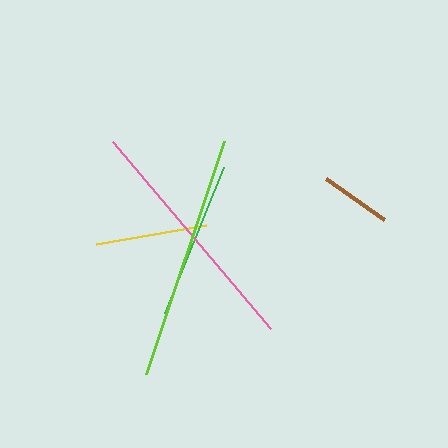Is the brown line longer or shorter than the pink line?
The pink line is longer than the brown line.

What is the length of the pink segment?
The pink segment is approximately 245 pixels long.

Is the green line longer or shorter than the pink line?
The pink line is longer than the green line.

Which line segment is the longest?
The lime line is the longest at approximately 246 pixels.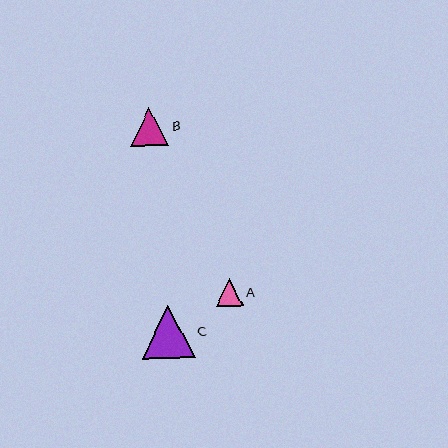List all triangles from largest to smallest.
From largest to smallest: C, B, A.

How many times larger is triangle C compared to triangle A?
Triangle C is approximately 1.9 times the size of triangle A.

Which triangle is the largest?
Triangle C is the largest with a size of approximately 53 pixels.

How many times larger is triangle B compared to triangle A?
Triangle B is approximately 1.4 times the size of triangle A.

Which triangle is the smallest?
Triangle A is the smallest with a size of approximately 27 pixels.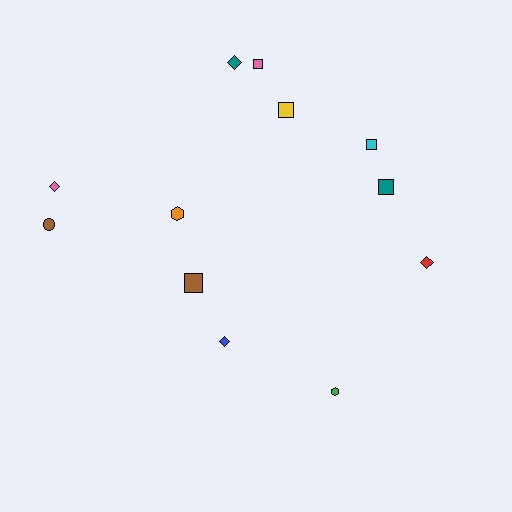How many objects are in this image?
There are 12 objects.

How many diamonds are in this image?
There are 4 diamonds.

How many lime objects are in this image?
There are no lime objects.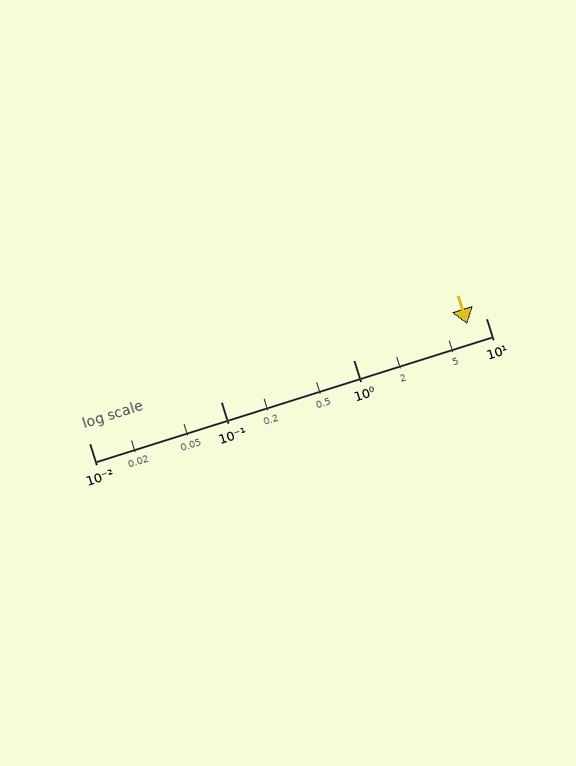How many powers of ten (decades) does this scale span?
The scale spans 3 decades, from 0.01 to 10.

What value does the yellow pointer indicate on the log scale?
The pointer indicates approximately 7.2.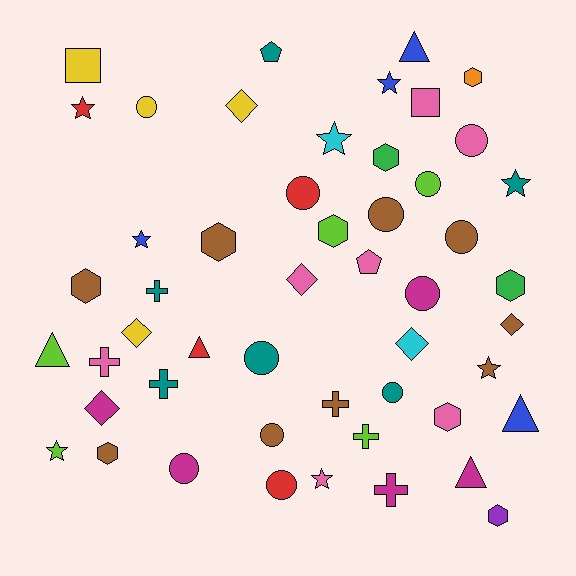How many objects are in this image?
There are 50 objects.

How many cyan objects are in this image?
There are 2 cyan objects.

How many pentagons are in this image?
There are 2 pentagons.